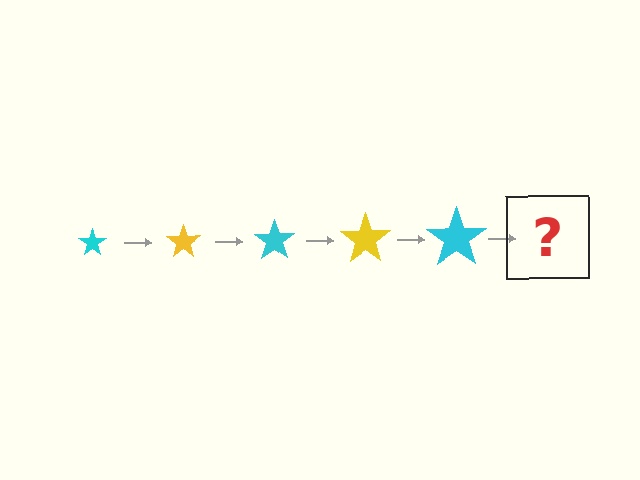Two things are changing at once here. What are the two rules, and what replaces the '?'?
The two rules are that the star grows larger each step and the color cycles through cyan and yellow. The '?' should be a yellow star, larger than the previous one.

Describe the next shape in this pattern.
It should be a yellow star, larger than the previous one.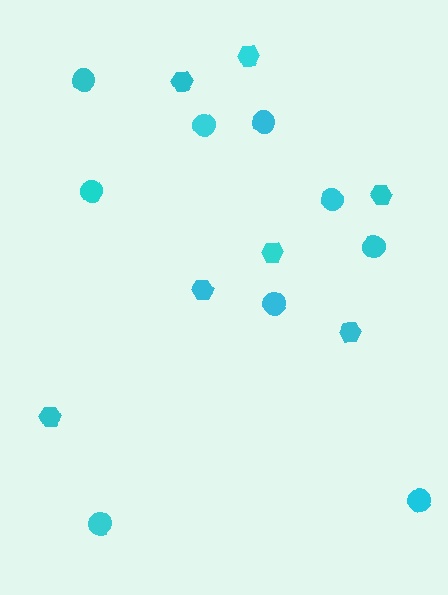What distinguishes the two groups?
There are 2 groups: one group of circles (9) and one group of hexagons (7).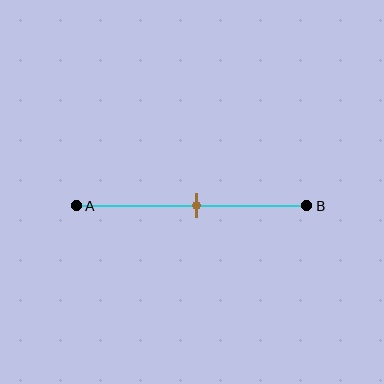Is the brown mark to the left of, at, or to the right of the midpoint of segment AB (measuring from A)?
The brown mark is approximately at the midpoint of segment AB.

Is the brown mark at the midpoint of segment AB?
Yes, the mark is approximately at the midpoint.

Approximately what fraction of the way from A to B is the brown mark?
The brown mark is approximately 50% of the way from A to B.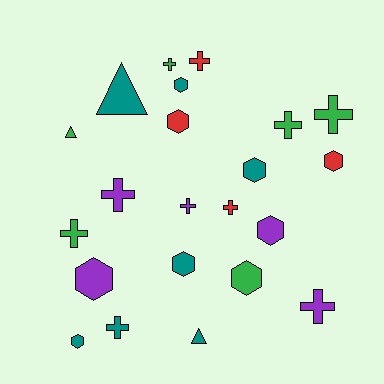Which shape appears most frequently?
Cross, with 10 objects.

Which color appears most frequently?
Teal, with 7 objects.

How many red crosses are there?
There are 2 red crosses.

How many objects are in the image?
There are 22 objects.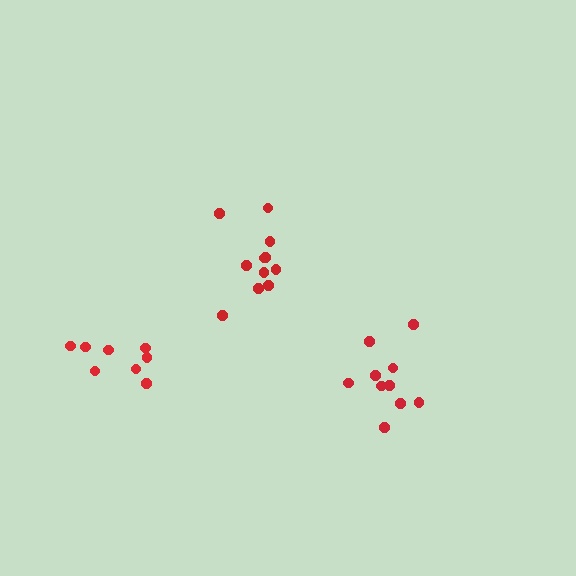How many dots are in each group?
Group 1: 11 dots, Group 2: 10 dots, Group 3: 8 dots (29 total).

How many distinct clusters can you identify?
There are 3 distinct clusters.